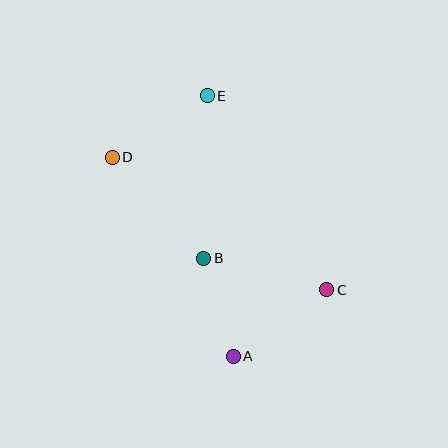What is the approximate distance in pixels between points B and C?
The distance between B and C is approximately 127 pixels.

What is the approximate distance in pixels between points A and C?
The distance between A and C is approximately 114 pixels.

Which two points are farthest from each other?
Points A and E are farthest from each other.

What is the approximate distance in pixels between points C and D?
The distance between C and D is approximately 252 pixels.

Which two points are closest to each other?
Points A and B are closest to each other.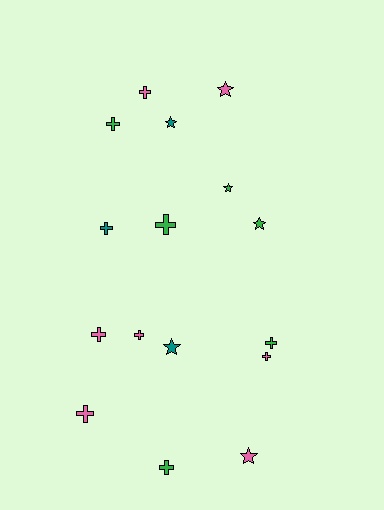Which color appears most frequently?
Pink, with 7 objects.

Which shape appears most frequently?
Cross, with 10 objects.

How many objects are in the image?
There are 16 objects.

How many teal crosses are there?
There is 1 teal cross.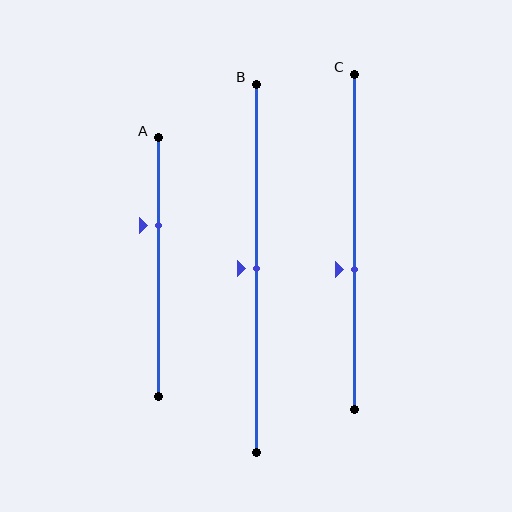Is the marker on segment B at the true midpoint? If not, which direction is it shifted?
Yes, the marker on segment B is at the true midpoint.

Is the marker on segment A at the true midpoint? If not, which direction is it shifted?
No, the marker on segment A is shifted upward by about 16% of the segment length.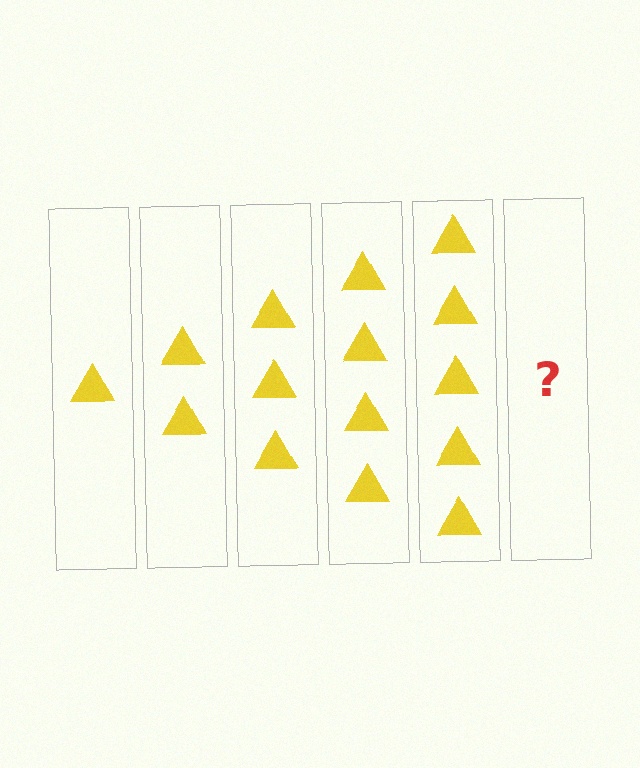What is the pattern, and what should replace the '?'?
The pattern is that each step adds one more triangle. The '?' should be 6 triangles.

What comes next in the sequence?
The next element should be 6 triangles.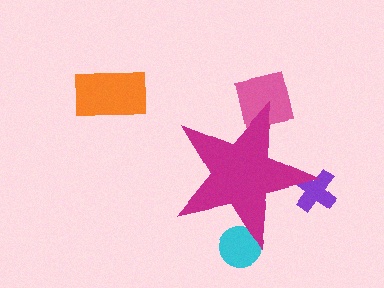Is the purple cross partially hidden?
Yes, the purple cross is partially hidden behind the magenta star.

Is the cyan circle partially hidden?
Yes, the cyan circle is partially hidden behind the magenta star.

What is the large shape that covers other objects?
A magenta star.